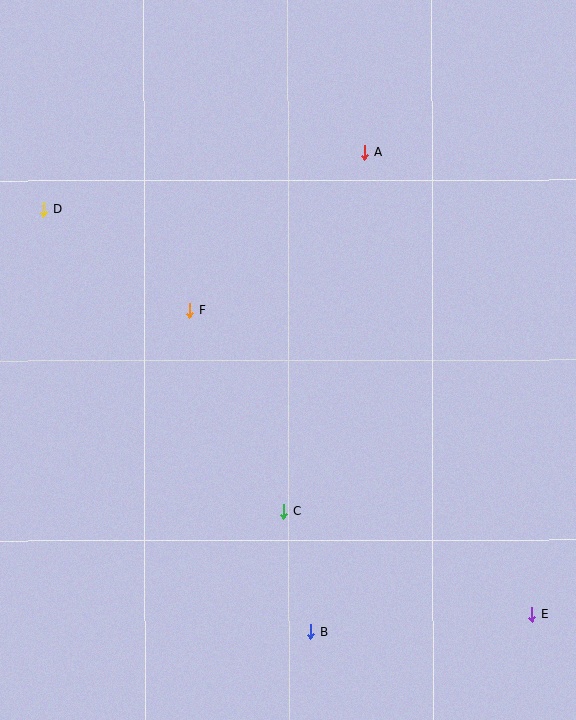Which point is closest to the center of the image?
Point F at (190, 311) is closest to the center.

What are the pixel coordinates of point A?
Point A is at (364, 152).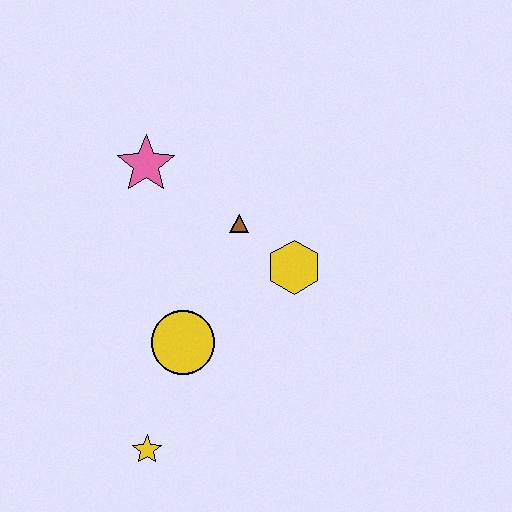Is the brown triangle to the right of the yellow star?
Yes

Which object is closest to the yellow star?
The yellow circle is closest to the yellow star.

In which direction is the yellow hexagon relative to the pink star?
The yellow hexagon is to the right of the pink star.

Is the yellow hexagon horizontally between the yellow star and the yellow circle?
No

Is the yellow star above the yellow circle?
No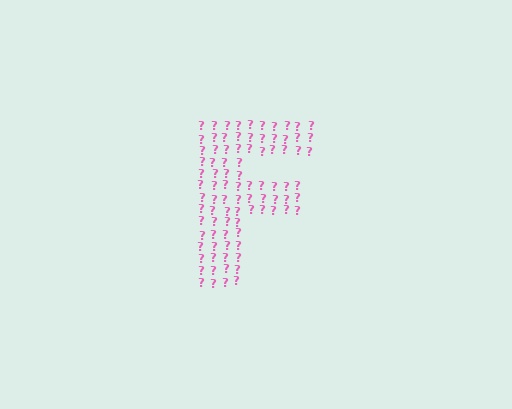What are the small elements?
The small elements are question marks.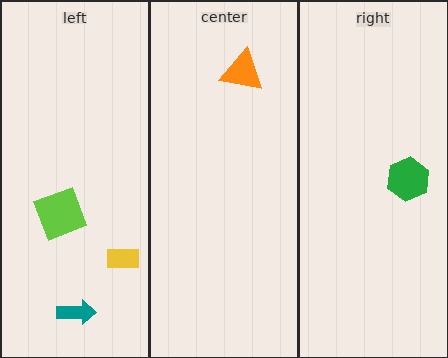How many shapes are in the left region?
3.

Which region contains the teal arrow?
The left region.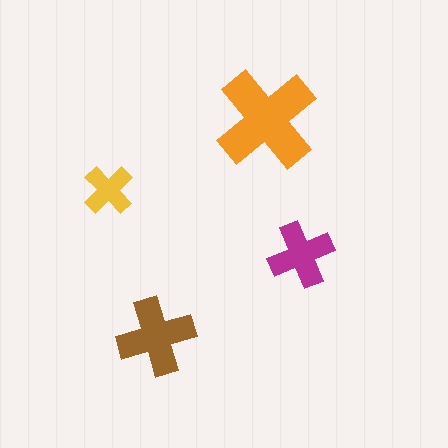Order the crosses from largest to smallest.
the orange one, the brown one, the magenta one, the yellow one.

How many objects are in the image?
There are 4 objects in the image.